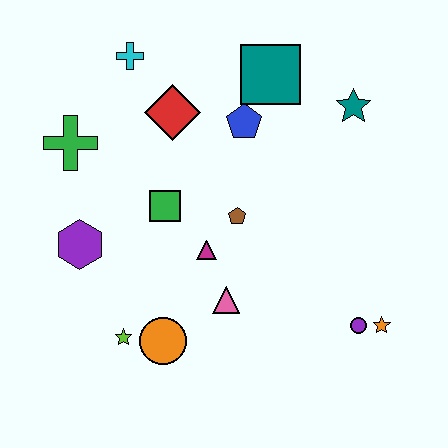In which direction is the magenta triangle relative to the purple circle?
The magenta triangle is to the left of the purple circle.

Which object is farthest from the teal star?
The lime star is farthest from the teal star.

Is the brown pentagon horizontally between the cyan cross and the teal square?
Yes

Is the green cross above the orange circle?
Yes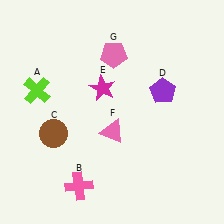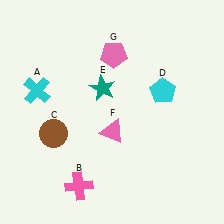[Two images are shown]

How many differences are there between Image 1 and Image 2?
There are 3 differences between the two images.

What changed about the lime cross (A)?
In Image 1, A is lime. In Image 2, it changed to cyan.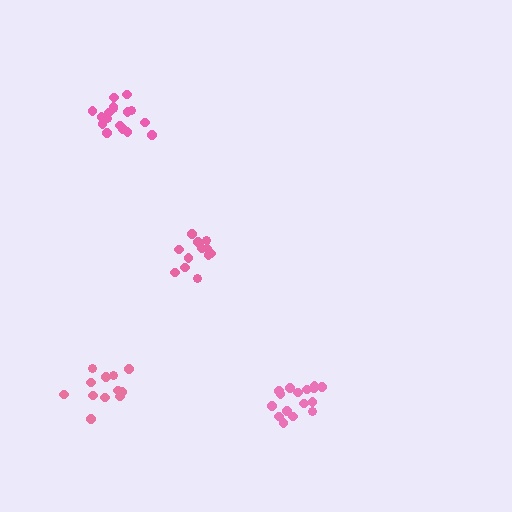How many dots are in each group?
Group 1: 12 dots, Group 2: 12 dots, Group 3: 17 dots, Group 4: 16 dots (57 total).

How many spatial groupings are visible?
There are 4 spatial groupings.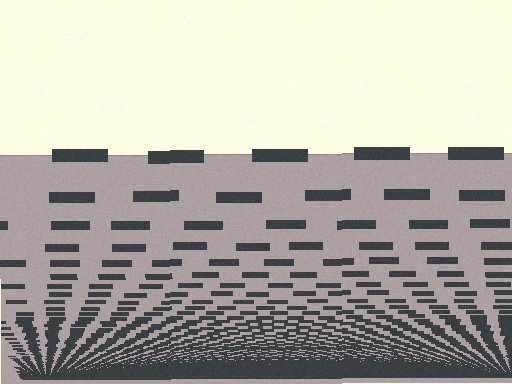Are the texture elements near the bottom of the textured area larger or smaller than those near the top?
Smaller. The gradient is inverted — elements near the bottom are smaller and denser.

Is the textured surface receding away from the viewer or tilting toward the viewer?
The surface appears to tilt toward the viewer. Texture elements get larger and sparser toward the top.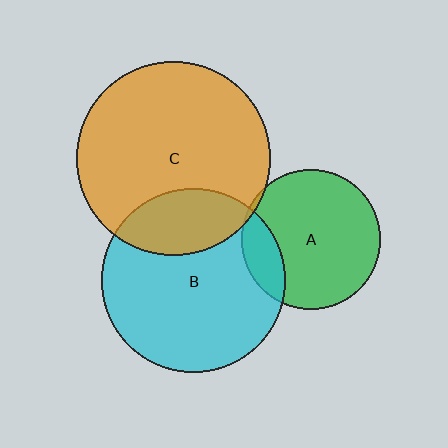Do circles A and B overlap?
Yes.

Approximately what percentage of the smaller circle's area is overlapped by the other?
Approximately 15%.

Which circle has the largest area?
Circle C (orange).